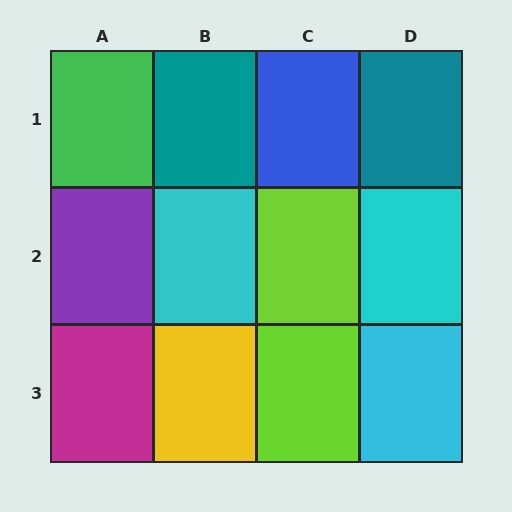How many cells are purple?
1 cell is purple.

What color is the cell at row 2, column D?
Cyan.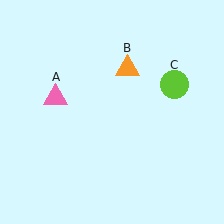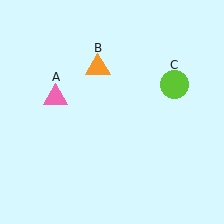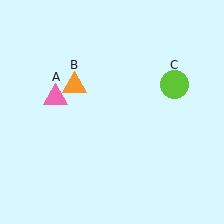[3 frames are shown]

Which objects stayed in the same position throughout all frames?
Pink triangle (object A) and lime circle (object C) remained stationary.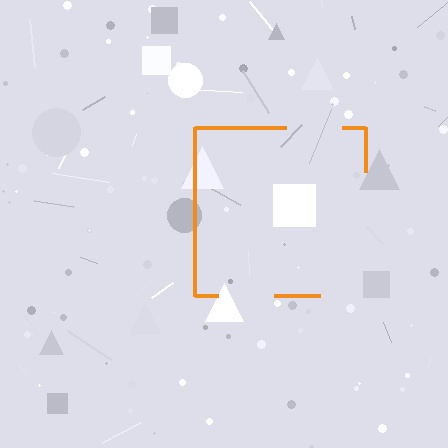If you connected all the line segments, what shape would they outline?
They would outline a square.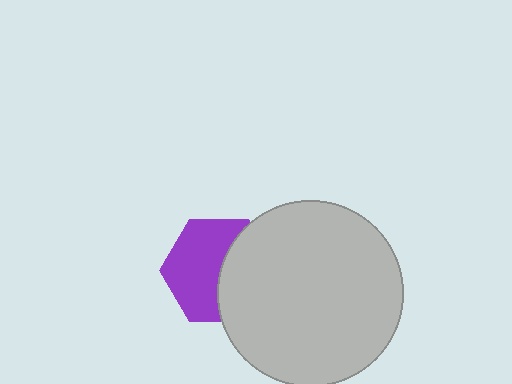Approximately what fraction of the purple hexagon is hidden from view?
Roughly 43% of the purple hexagon is hidden behind the light gray circle.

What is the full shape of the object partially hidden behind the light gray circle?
The partially hidden object is a purple hexagon.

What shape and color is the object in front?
The object in front is a light gray circle.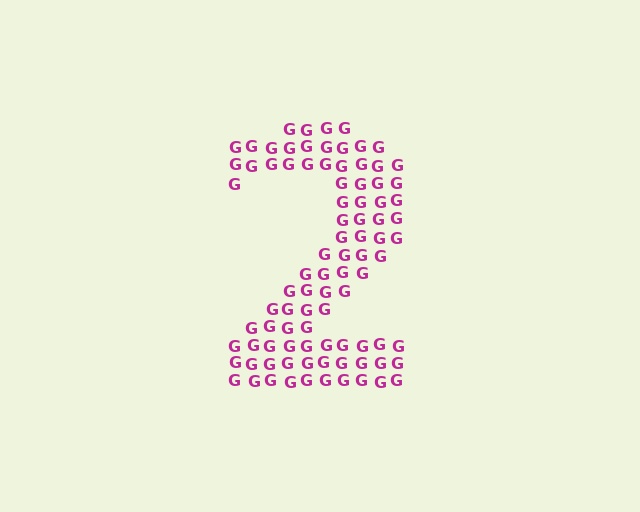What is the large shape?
The large shape is the digit 2.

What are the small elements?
The small elements are letter G's.